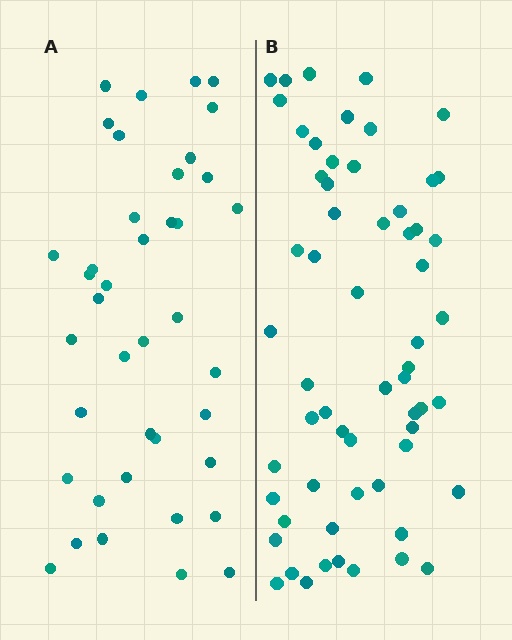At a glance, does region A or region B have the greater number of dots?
Region B (the right region) has more dots.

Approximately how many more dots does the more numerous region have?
Region B has approximately 20 more dots than region A.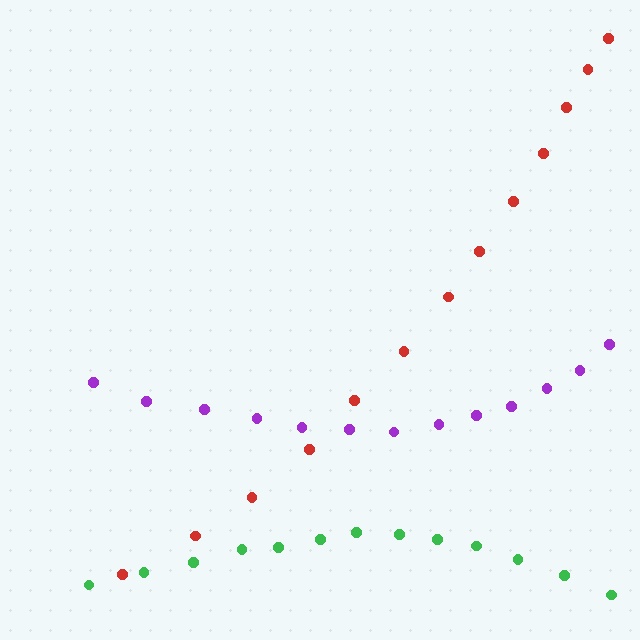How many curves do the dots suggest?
There are 3 distinct paths.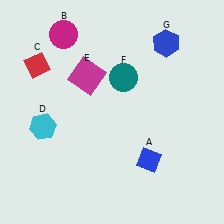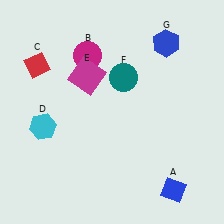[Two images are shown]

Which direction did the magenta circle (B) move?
The magenta circle (B) moved right.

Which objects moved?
The objects that moved are: the blue diamond (A), the magenta circle (B).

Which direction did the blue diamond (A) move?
The blue diamond (A) moved down.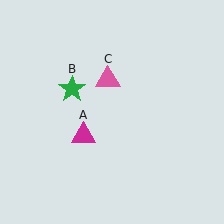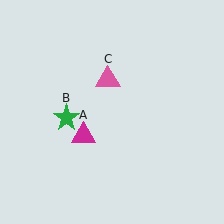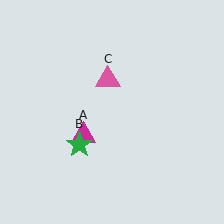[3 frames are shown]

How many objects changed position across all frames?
1 object changed position: green star (object B).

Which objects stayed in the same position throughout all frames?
Magenta triangle (object A) and pink triangle (object C) remained stationary.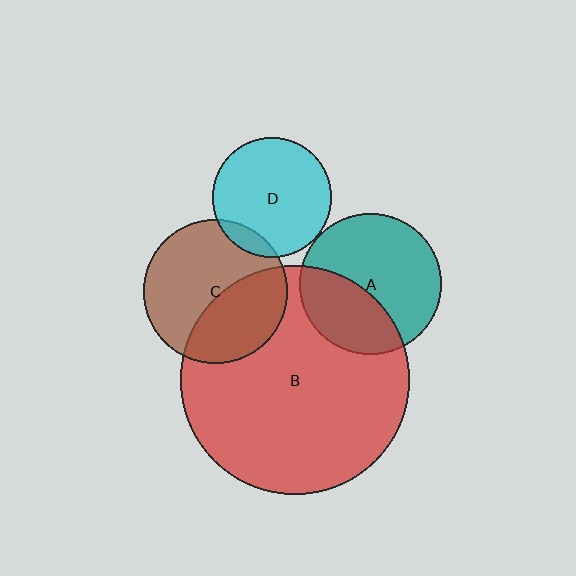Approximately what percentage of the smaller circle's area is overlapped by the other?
Approximately 35%.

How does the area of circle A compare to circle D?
Approximately 1.4 times.